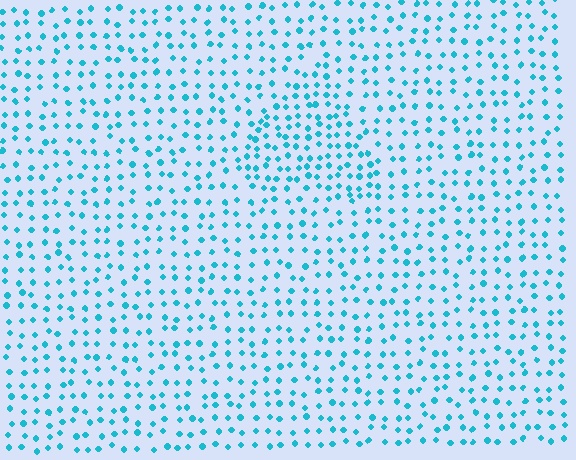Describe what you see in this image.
The image contains small cyan elements arranged at two different densities. A triangle-shaped region is visible where the elements are more densely packed than the surrounding area.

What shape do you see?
I see a triangle.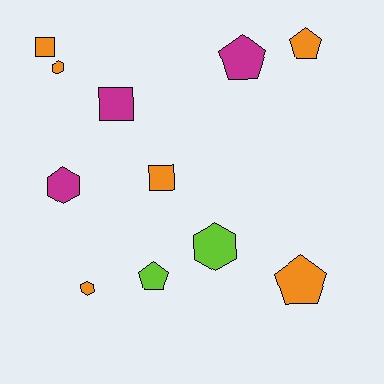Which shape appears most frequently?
Hexagon, with 4 objects.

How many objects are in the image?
There are 11 objects.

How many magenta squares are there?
There is 1 magenta square.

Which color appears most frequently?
Orange, with 6 objects.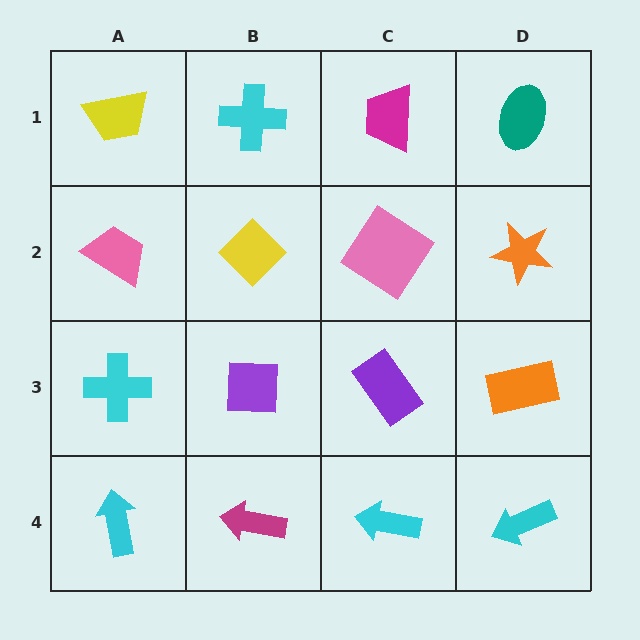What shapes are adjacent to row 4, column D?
An orange rectangle (row 3, column D), a cyan arrow (row 4, column C).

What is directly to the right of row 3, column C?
An orange rectangle.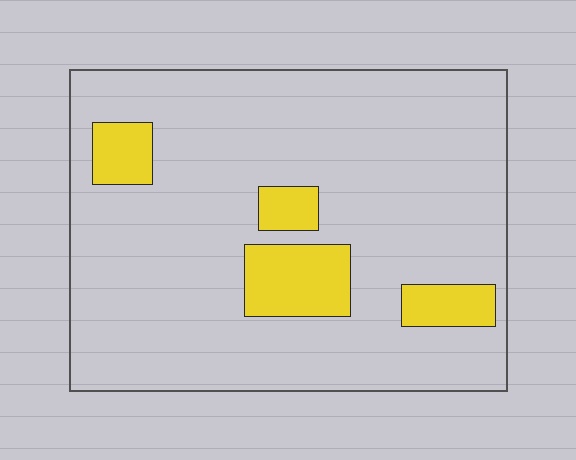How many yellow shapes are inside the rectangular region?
4.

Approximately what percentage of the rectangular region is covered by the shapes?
Approximately 15%.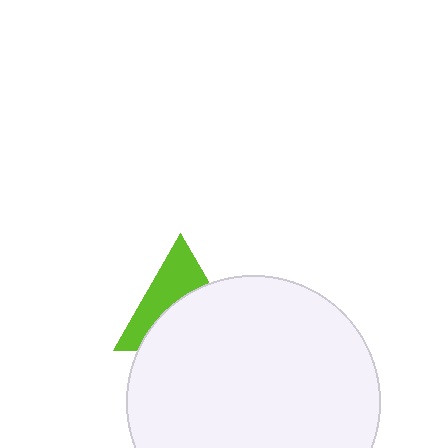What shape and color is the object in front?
The object in front is a white circle.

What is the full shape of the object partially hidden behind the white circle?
The partially hidden object is a lime triangle.